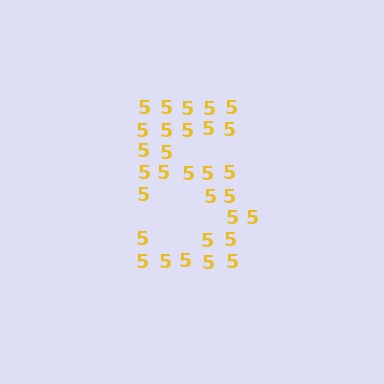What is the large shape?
The large shape is the digit 5.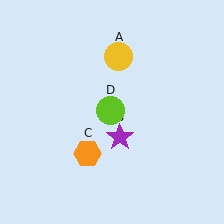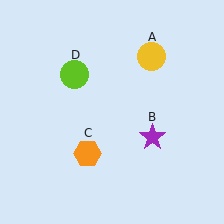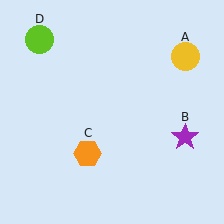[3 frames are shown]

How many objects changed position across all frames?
3 objects changed position: yellow circle (object A), purple star (object B), lime circle (object D).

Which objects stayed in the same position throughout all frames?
Orange hexagon (object C) remained stationary.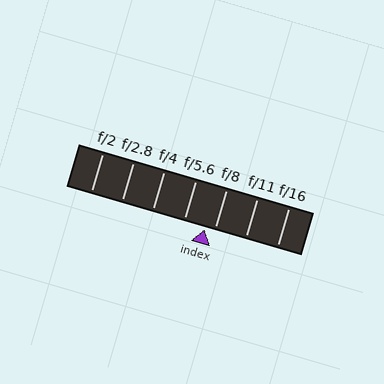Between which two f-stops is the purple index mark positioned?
The index mark is between f/5.6 and f/8.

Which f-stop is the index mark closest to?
The index mark is closest to f/8.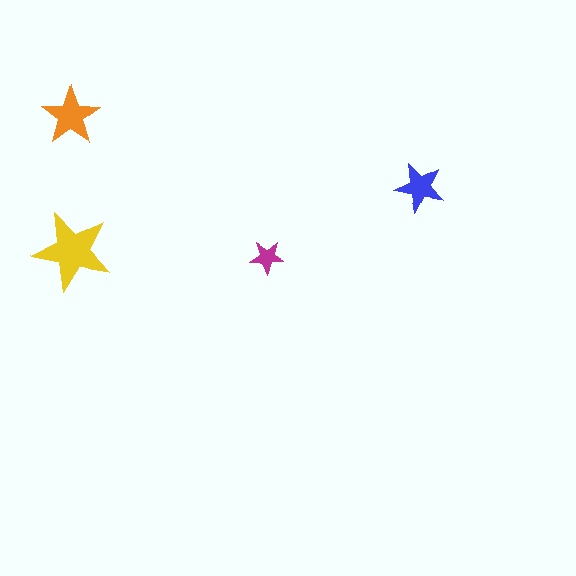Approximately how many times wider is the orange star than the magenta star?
About 1.5 times wider.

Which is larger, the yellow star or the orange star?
The yellow one.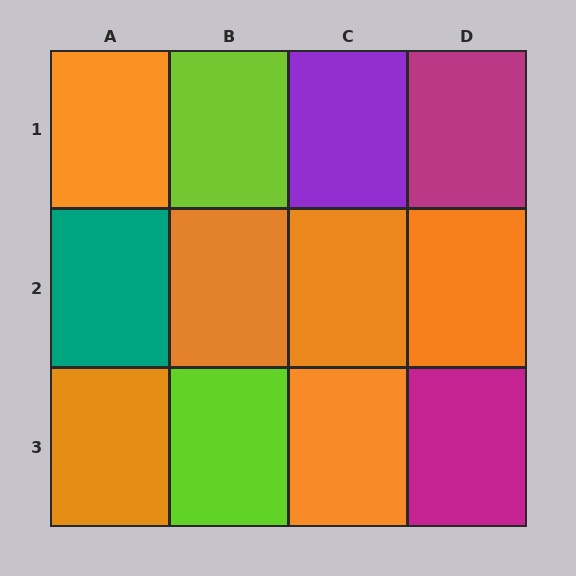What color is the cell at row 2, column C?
Orange.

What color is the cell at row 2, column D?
Orange.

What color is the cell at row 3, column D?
Magenta.